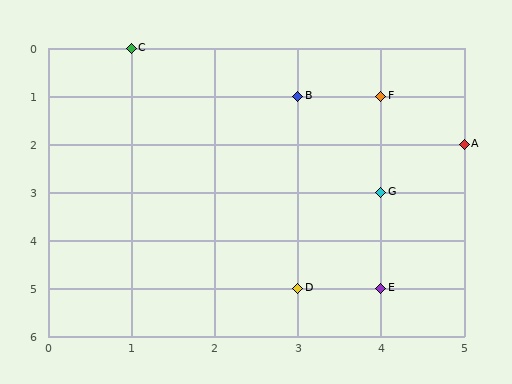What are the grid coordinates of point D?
Point D is at grid coordinates (3, 5).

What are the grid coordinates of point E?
Point E is at grid coordinates (4, 5).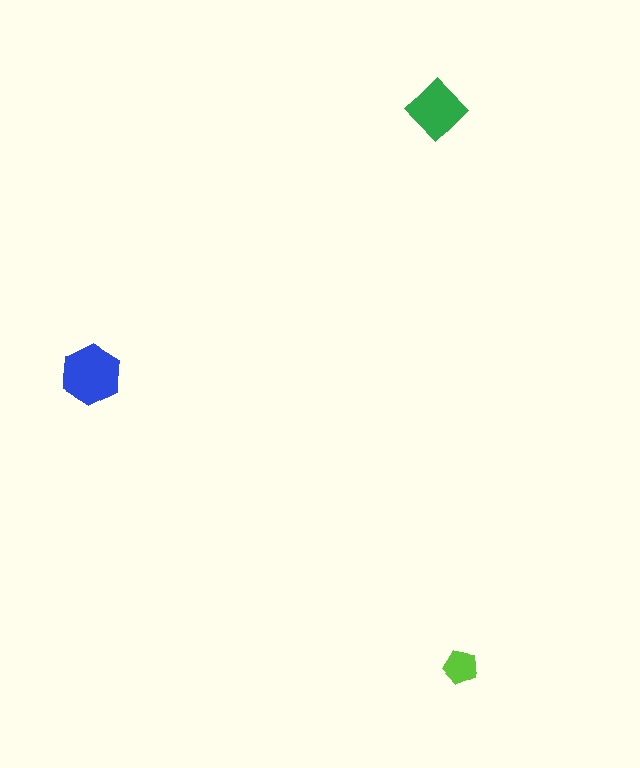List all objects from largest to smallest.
The blue hexagon, the green diamond, the lime pentagon.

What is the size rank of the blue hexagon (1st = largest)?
1st.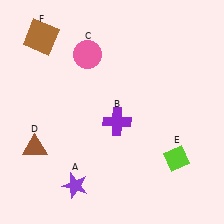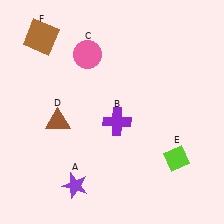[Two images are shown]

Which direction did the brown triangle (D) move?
The brown triangle (D) moved up.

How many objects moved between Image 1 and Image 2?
1 object moved between the two images.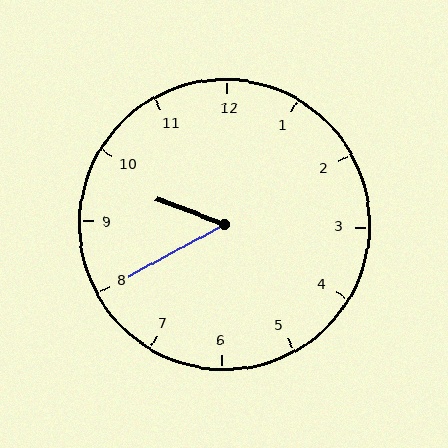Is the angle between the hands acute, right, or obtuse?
It is acute.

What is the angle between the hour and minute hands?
Approximately 50 degrees.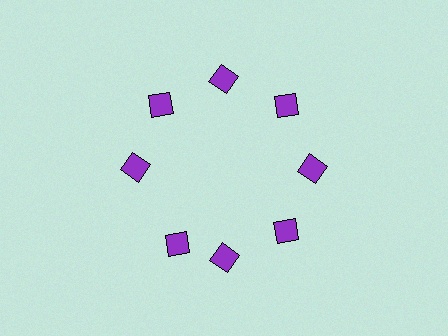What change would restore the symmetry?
The symmetry would be restored by rotating it back into even spacing with its neighbors so that all 8 diamonds sit at equal angles and equal distance from the center.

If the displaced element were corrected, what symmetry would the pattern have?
It would have 8-fold rotational symmetry — the pattern would map onto itself every 45 degrees.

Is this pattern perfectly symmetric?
No. The 8 purple diamonds are arranged in a ring, but one element near the 8 o'clock position is rotated out of alignment along the ring, breaking the 8-fold rotational symmetry.